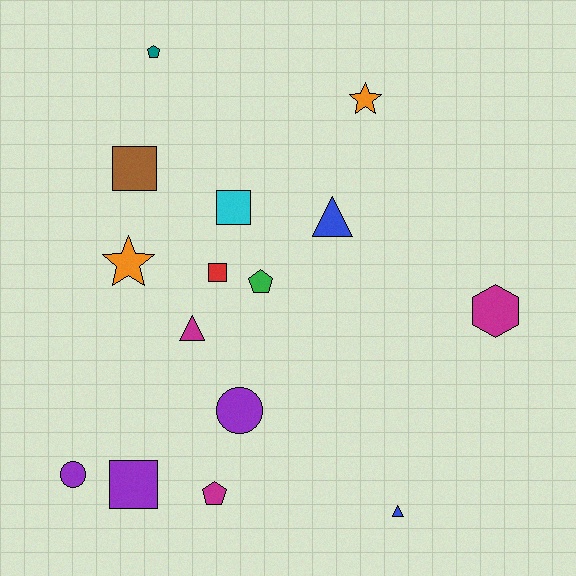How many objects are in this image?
There are 15 objects.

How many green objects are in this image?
There is 1 green object.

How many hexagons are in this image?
There is 1 hexagon.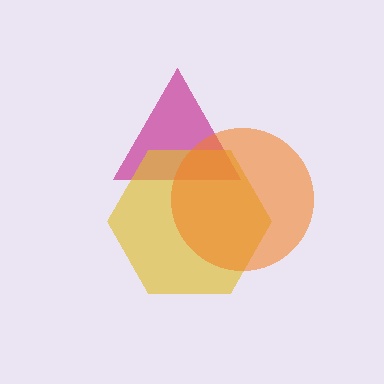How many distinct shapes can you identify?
There are 3 distinct shapes: a magenta triangle, a yellow hexagon, an orange circle.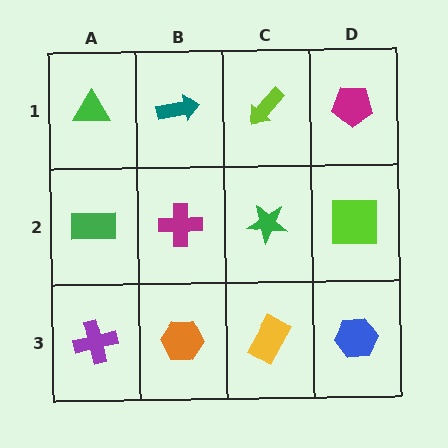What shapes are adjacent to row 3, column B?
A magenta cross (row 2, column B), a purple cross (row 3, column A), a yellow rectangle (row 3, column C).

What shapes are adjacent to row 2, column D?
A magenta pentagon (row 1, column D), a blue hexagon (row 3, column D), a green star (row 2, column C).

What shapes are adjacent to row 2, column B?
A teal arrow (row 1, column B), an orange hexagon (row 3, column B), a green rectangle (row 2, column A), a green star (row 2, column C).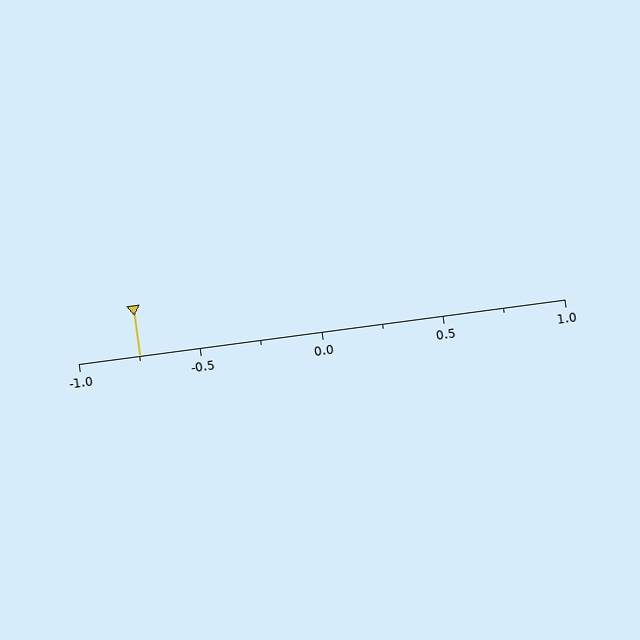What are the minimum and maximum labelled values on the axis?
The axis runs from -1.0 to 1.0.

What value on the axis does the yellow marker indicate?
The marker indicates approximately -0.75.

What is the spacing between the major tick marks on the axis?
The major ticks are spaced 0.5 apart.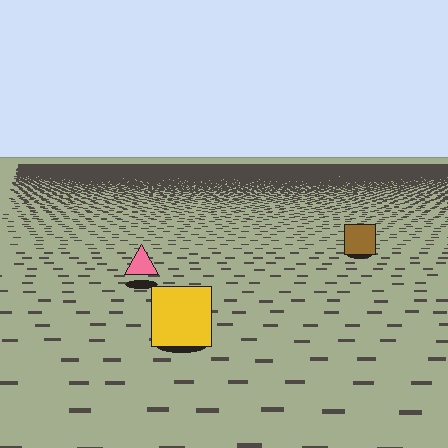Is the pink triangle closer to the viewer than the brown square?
Yes. The pink triangle is closer — you can tell from the texture gradient: the ground texture is coarser near it.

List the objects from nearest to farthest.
From nearest to farthest: the yellow square, the pink triangle, the brown square.